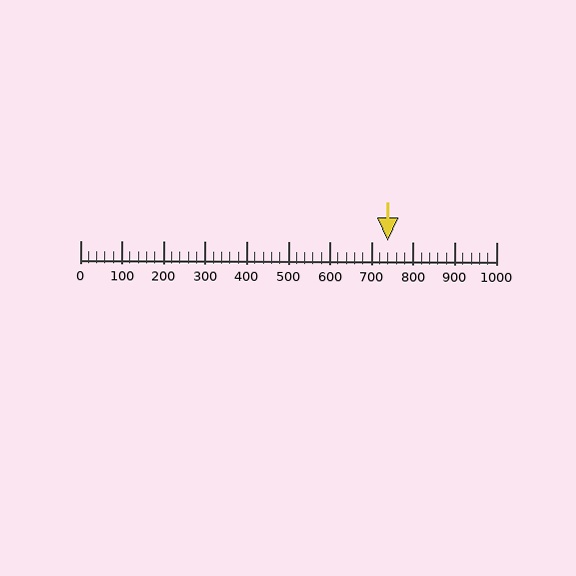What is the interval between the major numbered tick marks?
The major tick marks are spaced 100 units apart.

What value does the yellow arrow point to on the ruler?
The yellow arrow points to approximately 740.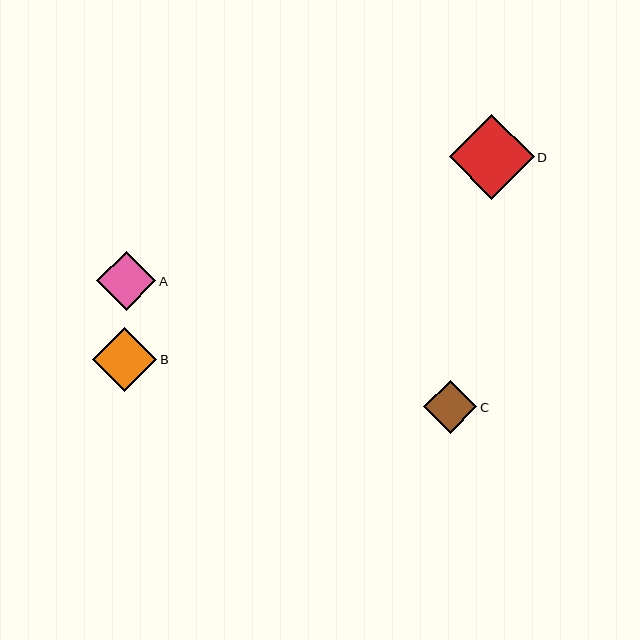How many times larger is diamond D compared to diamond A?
Diamond D is approximately 1.4 times the size of diamond A.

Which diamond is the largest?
Diamond D is the largest with a size of approximately 85 pixels.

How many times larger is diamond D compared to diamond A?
Diamond D is approximately 1.4 times the size of diamond A.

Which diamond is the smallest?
Diamond C is the smallest with a size of approximately 53 pixels.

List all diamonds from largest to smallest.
From largest to smallest: D, B, A, C.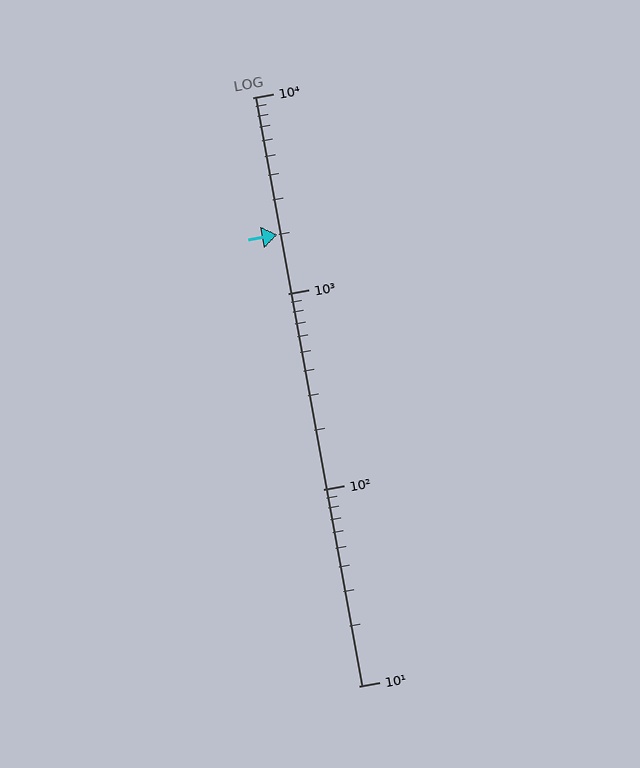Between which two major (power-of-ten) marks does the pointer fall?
The pointer is between 1000 and 10000.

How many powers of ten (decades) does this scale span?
The scale spans 3 decades, from 10 to 10000.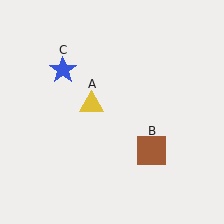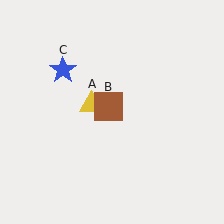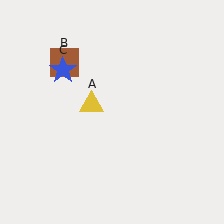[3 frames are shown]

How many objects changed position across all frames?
1 object changed position: brown square (object B).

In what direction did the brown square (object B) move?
The brown square (object B) moved up and to the left.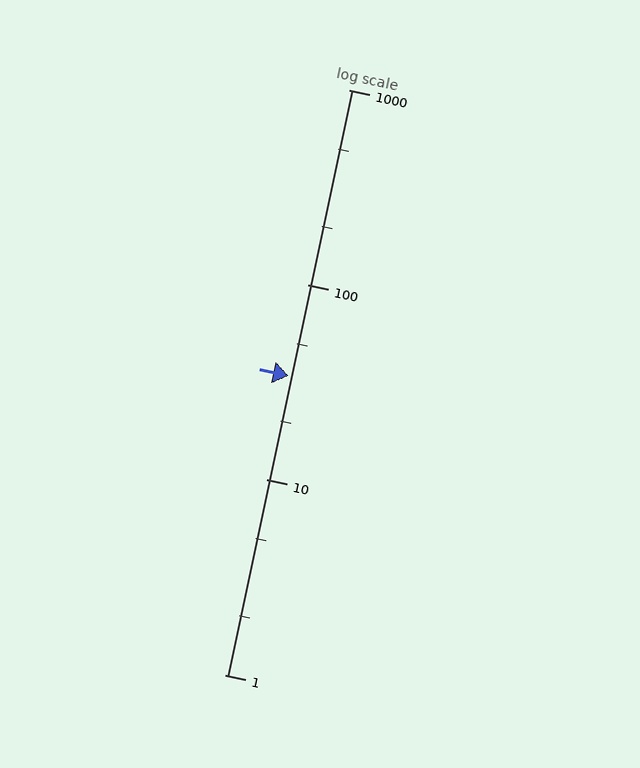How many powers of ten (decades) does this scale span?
The scale spans 3 decades, from 1 to 1000.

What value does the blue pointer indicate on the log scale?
The pointer indicates approximately 34.